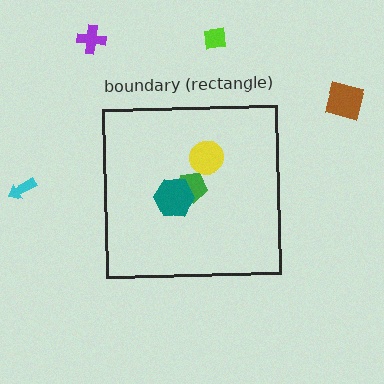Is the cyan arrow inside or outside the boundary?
Outside.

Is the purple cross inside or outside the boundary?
Outside.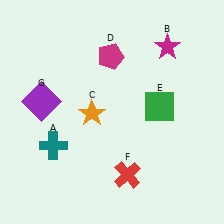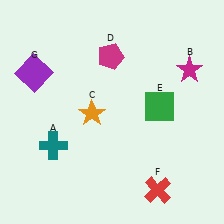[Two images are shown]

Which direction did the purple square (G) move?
The purple square (G) moved up.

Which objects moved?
The objects that moved are: the magenta star (B), the red cross (F), the purple square (G).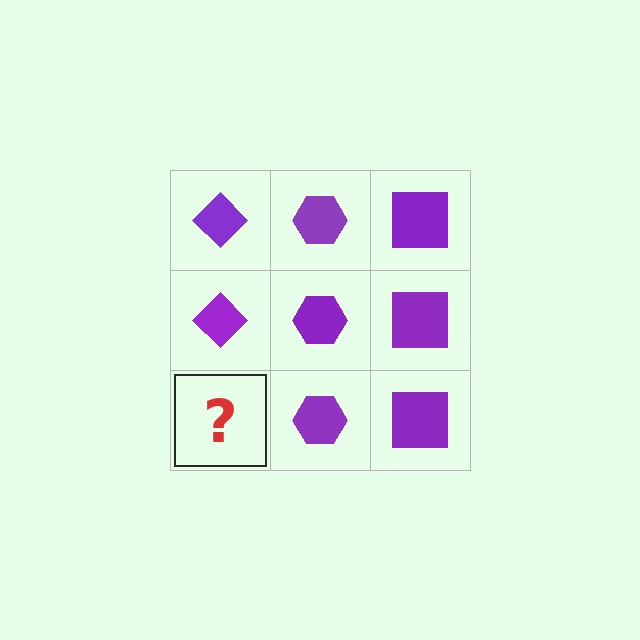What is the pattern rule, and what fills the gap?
The rule is that each column has a consistent shape. The gap should be filled with a purple diamond.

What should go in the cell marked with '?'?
The missing cell should contain a purple diamond.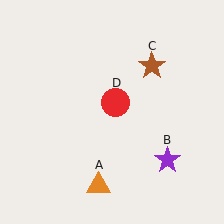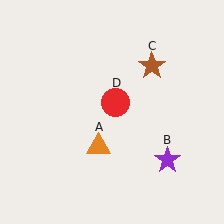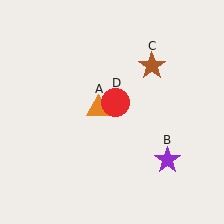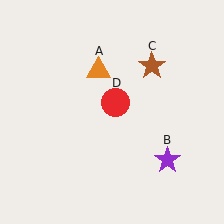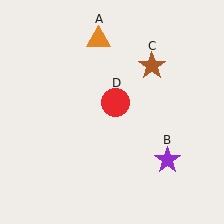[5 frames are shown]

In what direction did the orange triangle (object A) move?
The orange triangle (object A) moved up.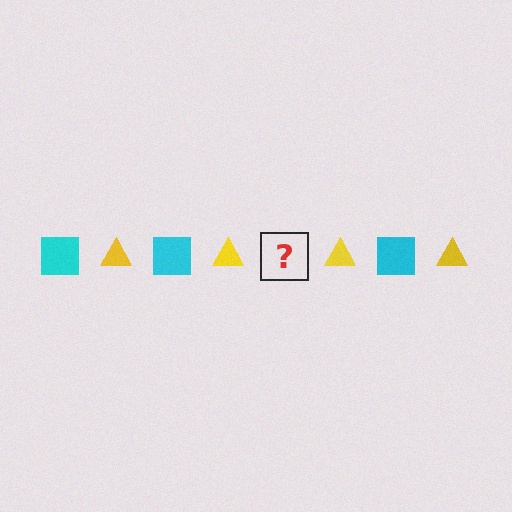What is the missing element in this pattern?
The missing element is a cyan square.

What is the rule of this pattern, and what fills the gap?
The rule is that the pattern alternates between cyan square and yellow triangle. The gap should be filled with a cyan square.